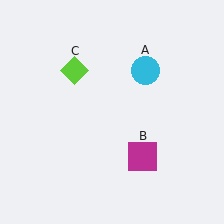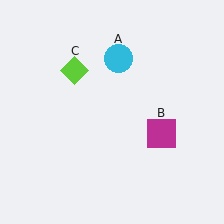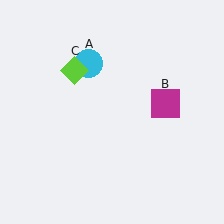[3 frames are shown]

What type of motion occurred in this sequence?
The cyan circle (object A), magenta square (object B) rotated counterclockwise around the center of the scene.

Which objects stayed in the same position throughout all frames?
Lime diamond (object C) remained stationary.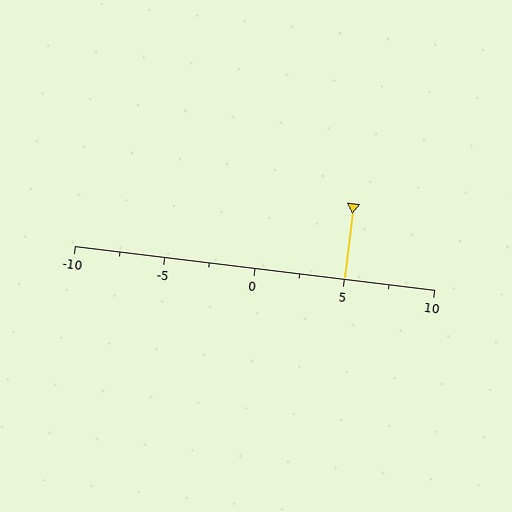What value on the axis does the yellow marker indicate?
The marker indicates approximately 5.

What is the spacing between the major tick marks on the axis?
The major ticks are spaced 5 apart.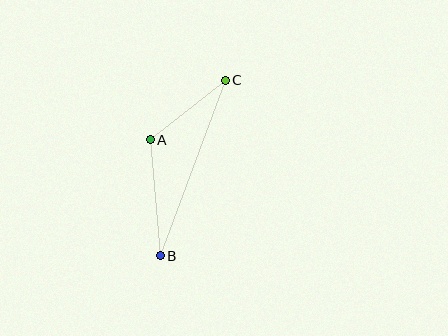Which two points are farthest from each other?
Points B and C are farthest from each other.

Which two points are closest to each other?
Points A and C are closest to each other.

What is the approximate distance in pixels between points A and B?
The distance between A and B is approximately 117 pixels.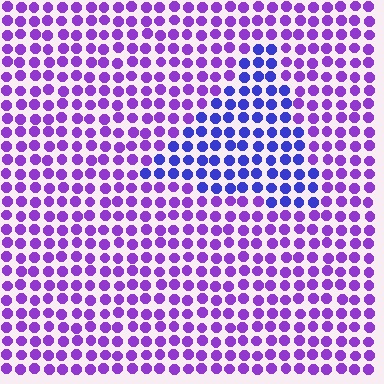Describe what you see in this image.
The image is filled with small purple elements in a uniform arrangement. A triangle-shaped region is visible where the elements are tinted to a slightly different hue, forming a subtle color boundary.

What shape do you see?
I see a triangle.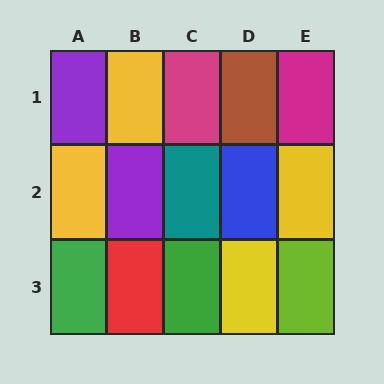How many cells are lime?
1 cell is lime.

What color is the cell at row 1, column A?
Purple.